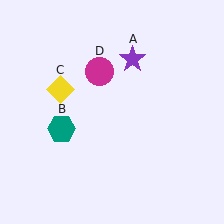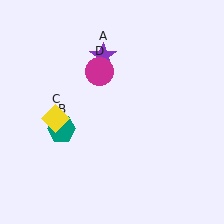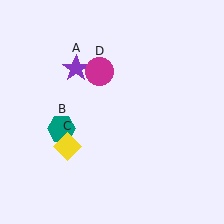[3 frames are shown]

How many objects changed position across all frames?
2 objects changed position: purple star (object A), yellow diamond (object C).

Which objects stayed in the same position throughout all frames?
Teal hexagon (object B) and magenta circle (object D) remained stationary.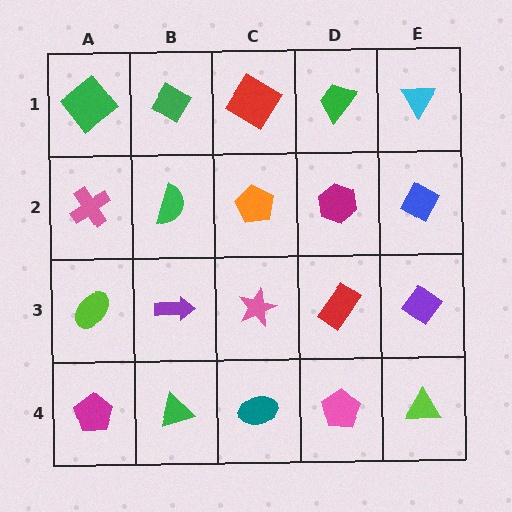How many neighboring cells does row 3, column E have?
3.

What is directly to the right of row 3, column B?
A pink star.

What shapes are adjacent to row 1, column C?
An orange pentagon (row 2, column C), a green diamond (row 1, column B), a green trapezoid (row 1, column D).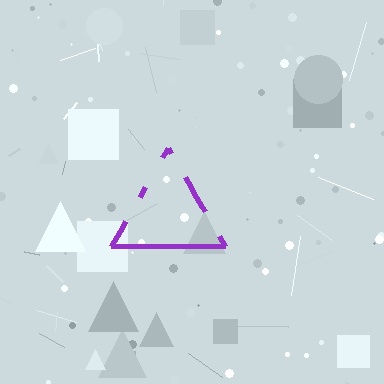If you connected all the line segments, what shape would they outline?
They would outline a triangle.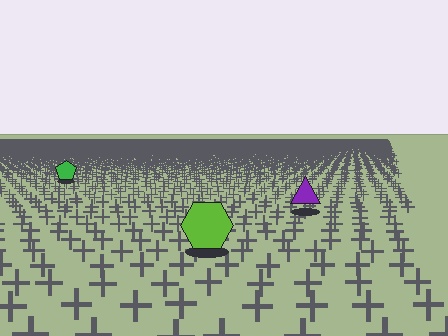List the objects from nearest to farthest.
From nearest to farthest: the lime hexagon, the purple triangle, the green pentagon.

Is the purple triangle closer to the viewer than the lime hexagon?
No. The lime hexagon is closer — you can tell from the texture gradient: the ground texture is coarser near it.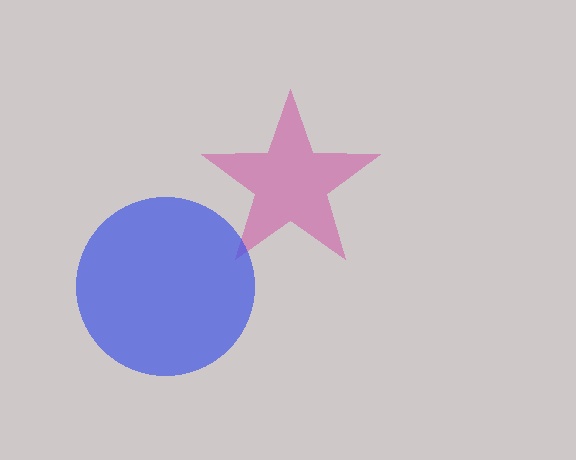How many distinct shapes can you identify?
There are 2 distinct shapes: a magenta star, a blue circle.